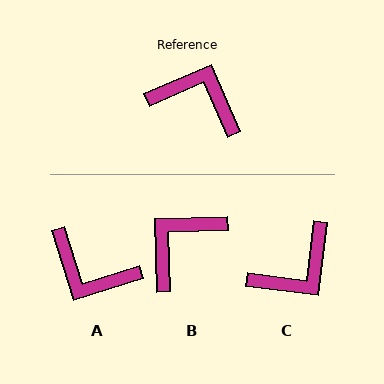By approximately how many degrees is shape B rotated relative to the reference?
Approximately 68 degrees counter-clockwise.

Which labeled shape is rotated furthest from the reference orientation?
A, about 174 degrees away.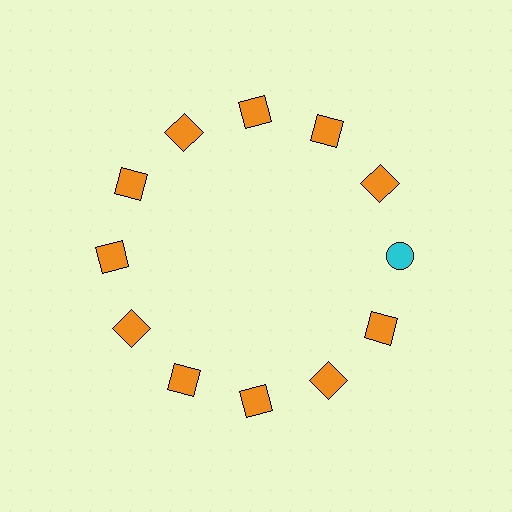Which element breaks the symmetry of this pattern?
The cyan circle at roughly the 3 o'clock position breaks the symmetry. All other shapes are orange squares.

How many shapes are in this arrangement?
There are 12 shapes arranged in a ring pattern.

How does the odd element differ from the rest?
It differs in both color (cyan instead of orange) and shape (circle instead of square).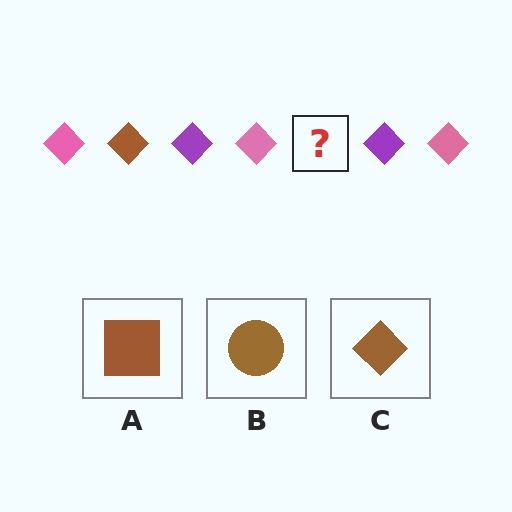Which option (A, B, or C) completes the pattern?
C.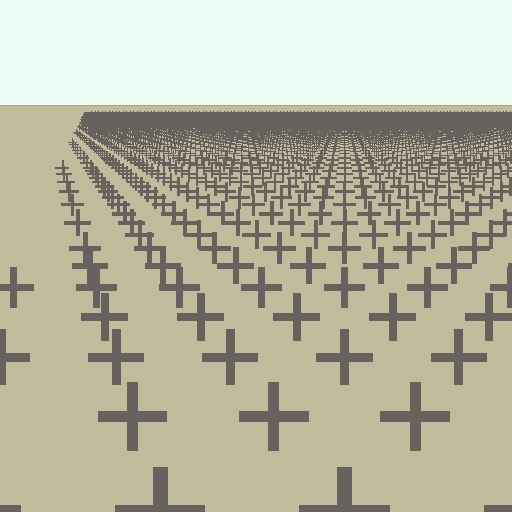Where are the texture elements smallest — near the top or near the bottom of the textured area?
Near the top.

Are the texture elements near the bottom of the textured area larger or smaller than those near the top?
Larger. Near the bottom, elements are closer to the viewer and appear at a bigger on-screen size.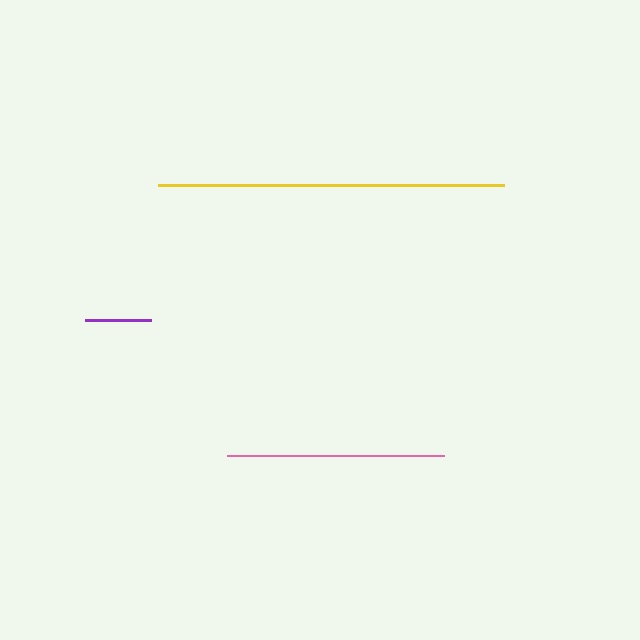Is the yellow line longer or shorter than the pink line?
The yellow line is longer than the pink line.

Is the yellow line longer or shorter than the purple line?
The yellow line is longer than the purple line.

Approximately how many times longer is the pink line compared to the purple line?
The pink line is approximately 3.3 times the length of the purple line.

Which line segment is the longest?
The yellow line is the longest at approximately 346 pixels.